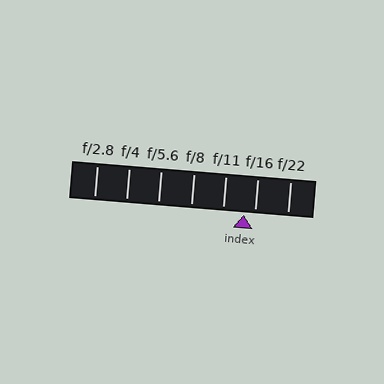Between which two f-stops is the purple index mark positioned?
The index mark is between f/11 and f/16.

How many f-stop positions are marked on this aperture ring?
There are 7 f-stop positions marked.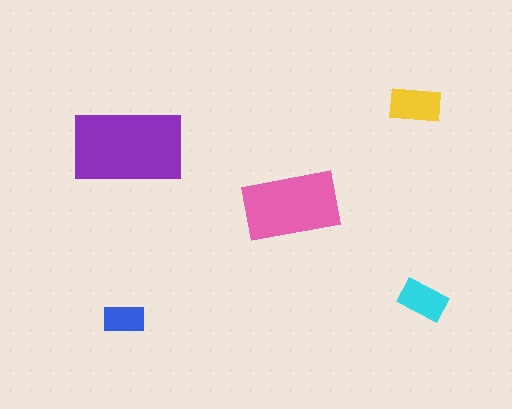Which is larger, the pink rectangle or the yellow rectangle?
The pink one.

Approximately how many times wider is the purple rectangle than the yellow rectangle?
About 2 times wider.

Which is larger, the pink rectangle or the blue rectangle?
The pink one.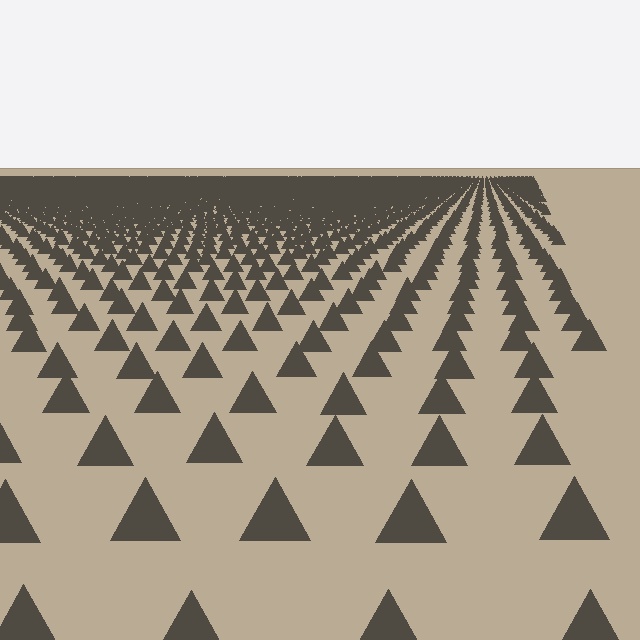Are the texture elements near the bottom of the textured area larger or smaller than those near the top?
Larger. Near the bottom, elements are closer to the viewer and appear at a bigger on-screen size.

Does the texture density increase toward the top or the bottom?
Density increases toward the top.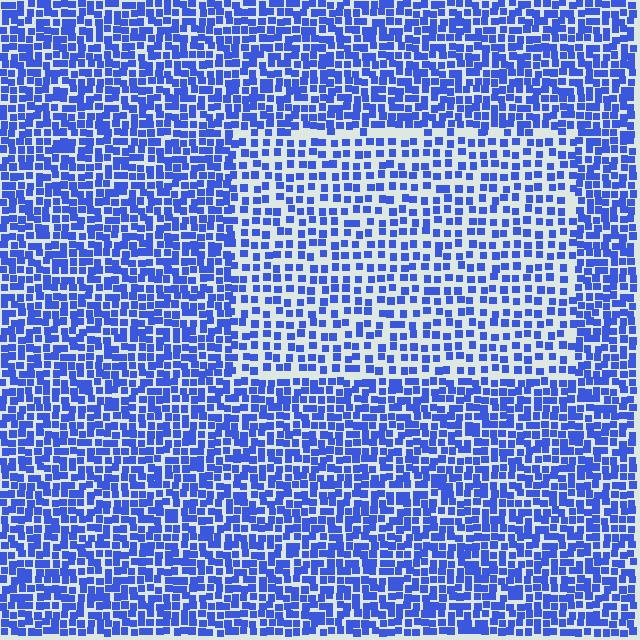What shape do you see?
I see a rectangle.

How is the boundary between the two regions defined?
The boundary is defined by a change in element density (approximately 1.7x ratio). All elements are the same color, size, and shape.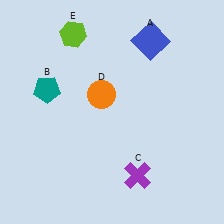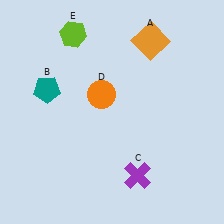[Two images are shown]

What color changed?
The square (A) changed from blue in Image 1 to orange in Image 2.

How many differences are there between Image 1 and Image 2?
There is 1 difference between the two images.